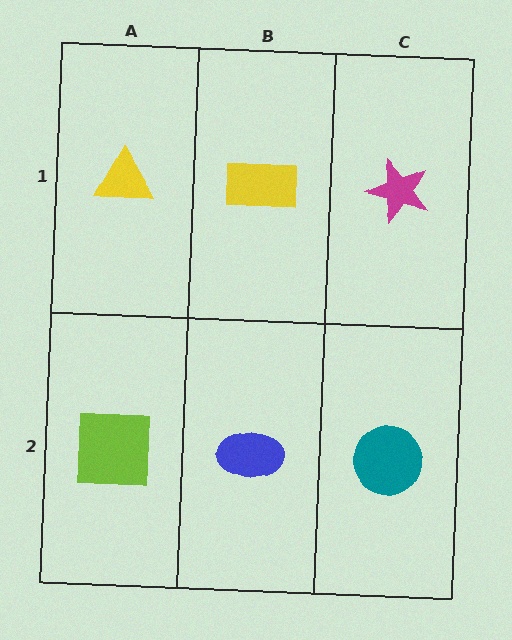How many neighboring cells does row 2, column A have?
2.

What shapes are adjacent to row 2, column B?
A yellow rectangle (row 1, column B), a lime square (row 2, column A), a teal circle (row 2, column C).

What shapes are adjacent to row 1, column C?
A teal circle (row 2, column C), a yellow rectangle (row 1, column B).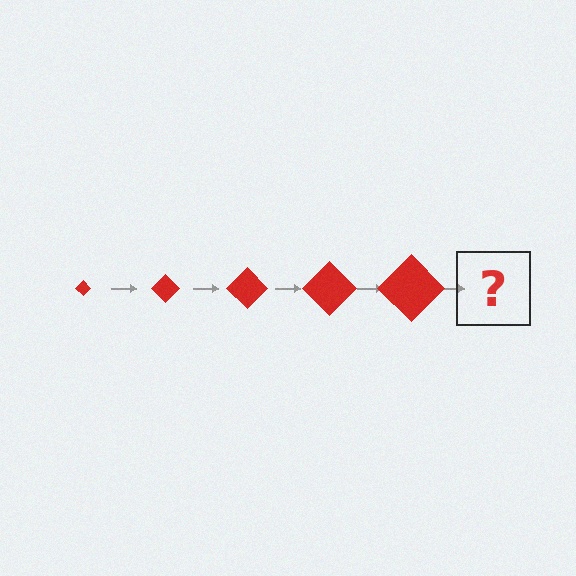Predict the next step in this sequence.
The next step is a red diamond, larger than the previous one.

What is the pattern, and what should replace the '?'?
The pattern is that the diamond gets progressively larger each step. The '?' should be a red diamond, larger than the previous one.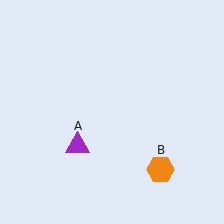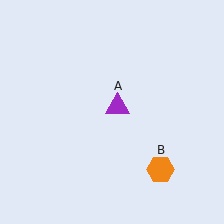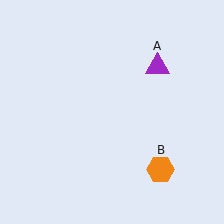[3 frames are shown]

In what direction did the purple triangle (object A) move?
The purple triangle (object A) moved up and to the right.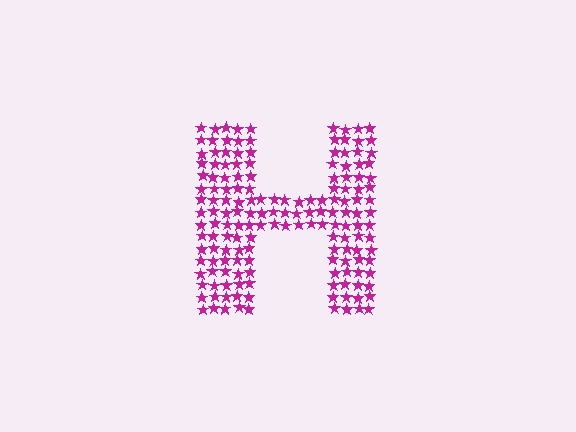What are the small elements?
The small elements are stars.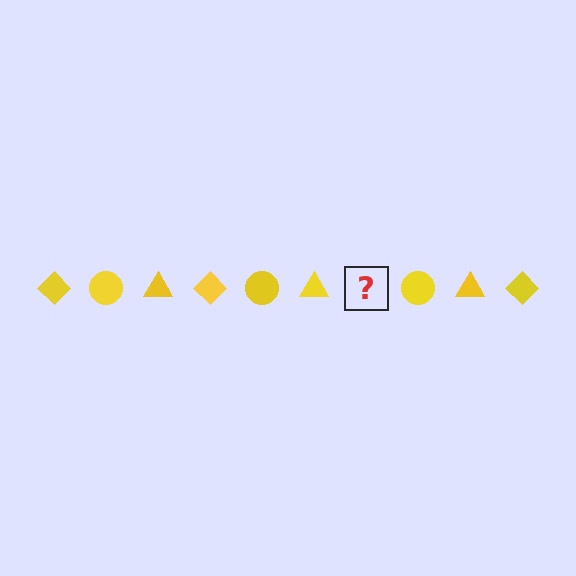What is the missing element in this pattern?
The missing element is a yellow diamond.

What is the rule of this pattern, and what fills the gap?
The rule is that the pattern cycles through diamond, circle, triangle shapes in yellow. The gap should be filled with a yellow diamond.